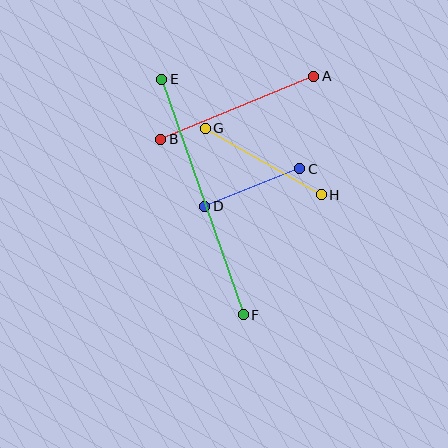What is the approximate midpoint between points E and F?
The midpoint is at approximately (203, 197) pixels.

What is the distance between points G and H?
The distance is approximately 134 pixels.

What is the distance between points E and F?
The distance is approximately 249 pixels.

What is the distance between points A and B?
The distance is approximately 165 pixels.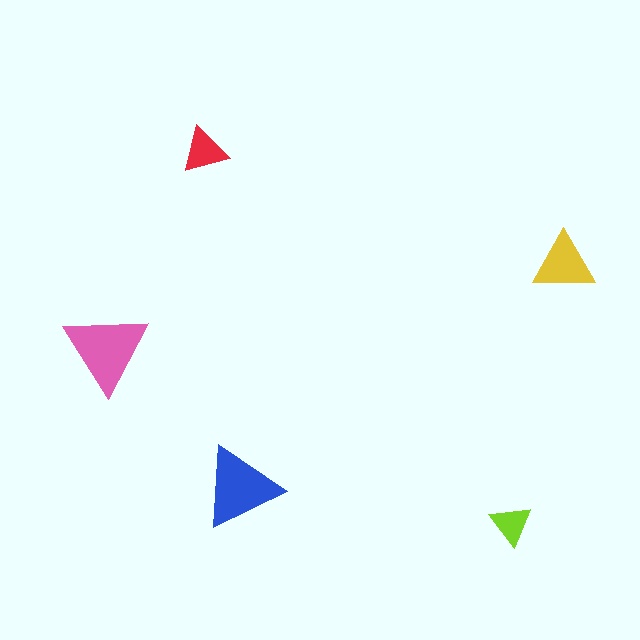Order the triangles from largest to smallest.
the pink one, the blue one, the yellow one, the red one, the lime one.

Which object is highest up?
The red triangle is topmost.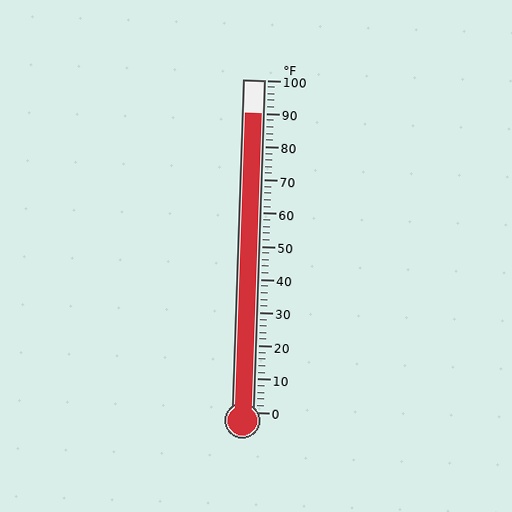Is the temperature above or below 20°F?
The temperature is above 20°F.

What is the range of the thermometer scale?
The thermometer scale ranges from 0°F to 100°F.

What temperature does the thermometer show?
The thermometer shows approximately 90°F.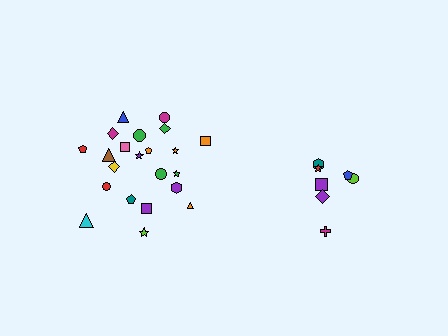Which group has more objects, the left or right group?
The left group.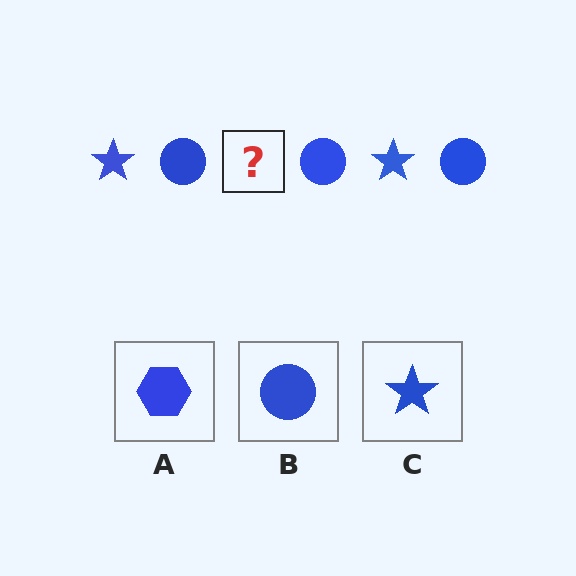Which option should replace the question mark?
Option C.